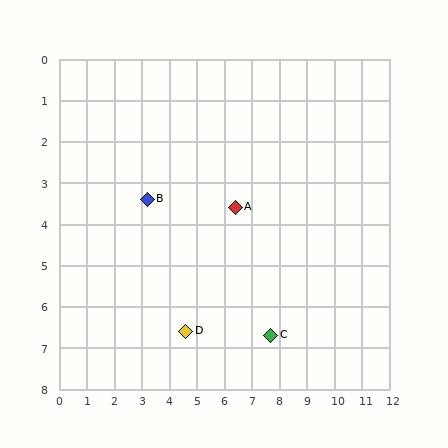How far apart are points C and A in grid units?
Points C and A are about 3.4 grid units apart.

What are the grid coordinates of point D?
Point D is at approximately (4.6, 6.6).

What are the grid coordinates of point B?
Point B is at approximately (3.2, 3.4).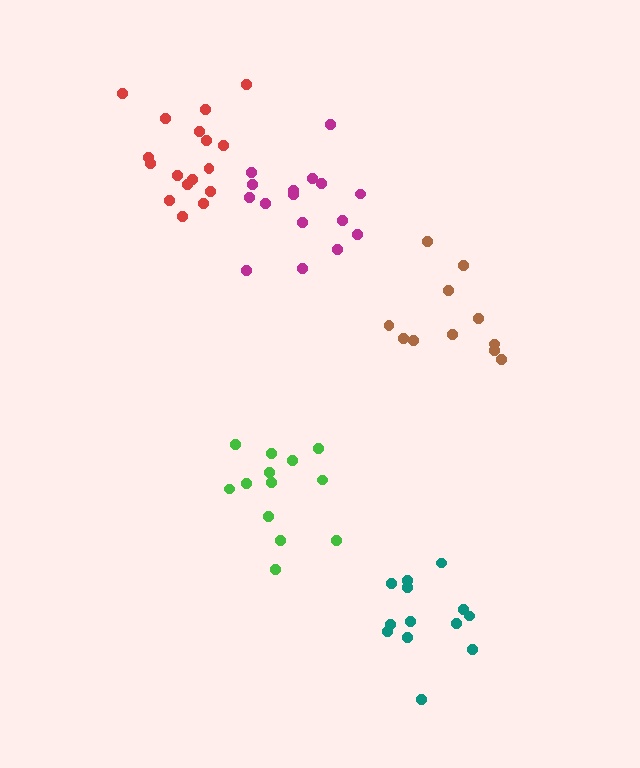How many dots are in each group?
Group 1: 13 dots, Group 2: 16 dots, Group 3: 13 dots, Group 4: 17 dots, Group 5: 11 dots (70 total).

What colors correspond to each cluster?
The clusters are colored: teal, magenta, green, red, brown.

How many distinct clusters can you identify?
There are 5 distinct clusters.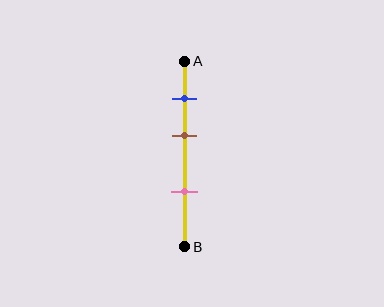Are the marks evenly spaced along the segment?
Yes, the marks are approximately evenly spaced.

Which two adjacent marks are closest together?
The blue and brown marks are the closest adjacent pair.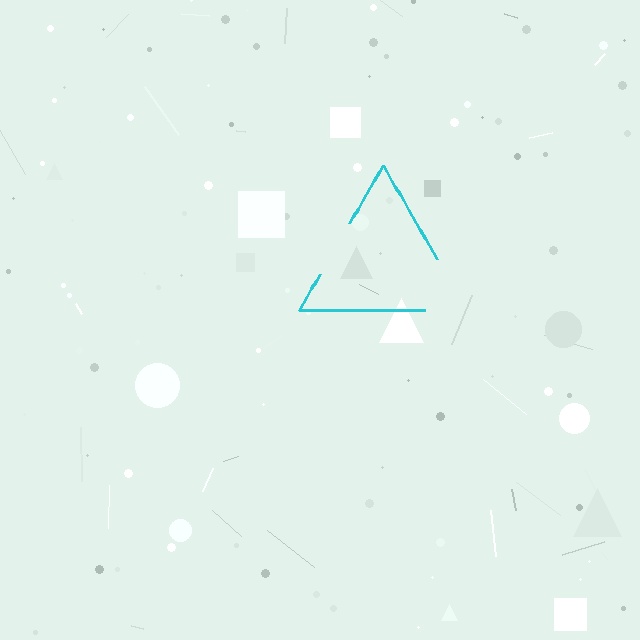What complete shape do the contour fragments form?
The contour fragments form a triangle.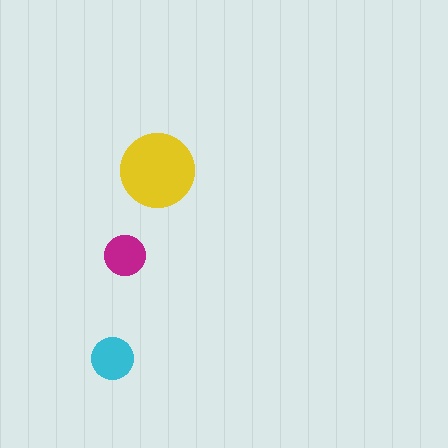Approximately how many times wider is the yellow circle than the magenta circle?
About 2 times wider.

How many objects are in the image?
There are 3 objects in the image.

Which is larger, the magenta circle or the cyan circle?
The cyan one.